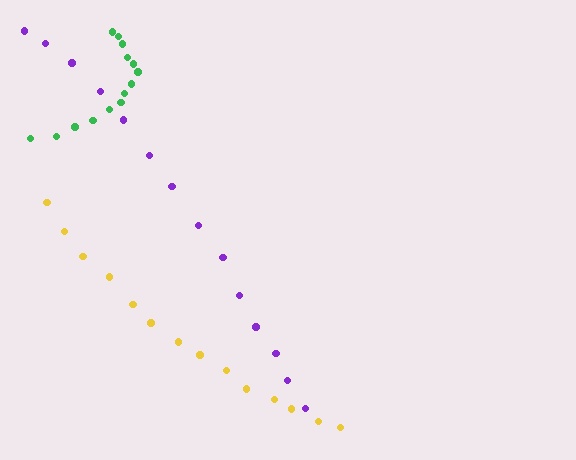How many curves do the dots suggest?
There are 3 distinct paths.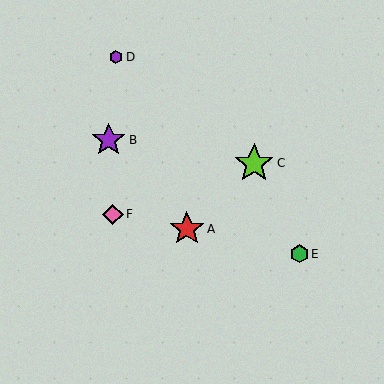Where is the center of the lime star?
The center of the lime star is at (254, 163).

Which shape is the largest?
The lime star (labeled C) is the largest.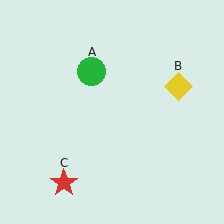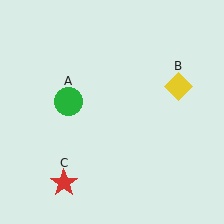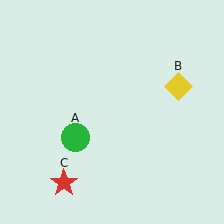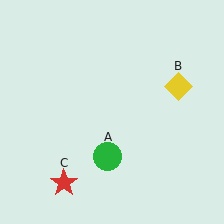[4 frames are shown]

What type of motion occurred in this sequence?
The green circle (object A) rotated counterclockwise around the center of the scene.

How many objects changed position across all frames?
1 object changed position: green circle (object A).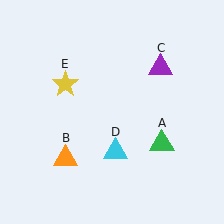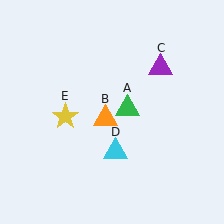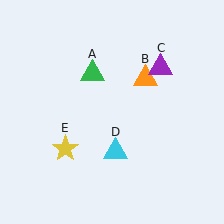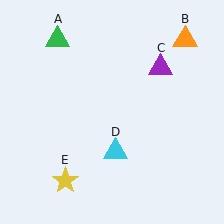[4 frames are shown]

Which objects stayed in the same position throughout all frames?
Purple triangle (object C) and cyan triangle (object D) remained stationary.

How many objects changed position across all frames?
3 objects changed position: green triangle (object A), orange triangle (object B), yellow star (object E).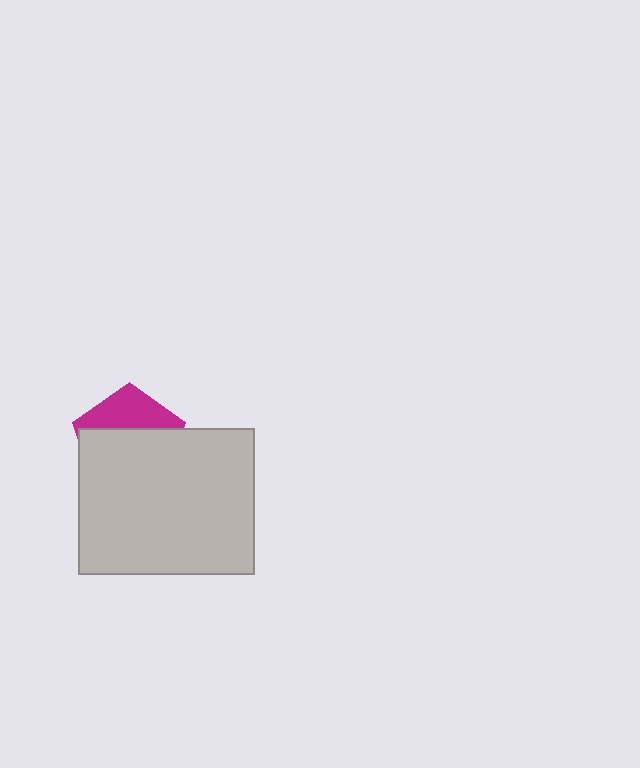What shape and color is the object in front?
The object in front is a light gray rectangle.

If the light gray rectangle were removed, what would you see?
You would see the complete magenta pentagon.